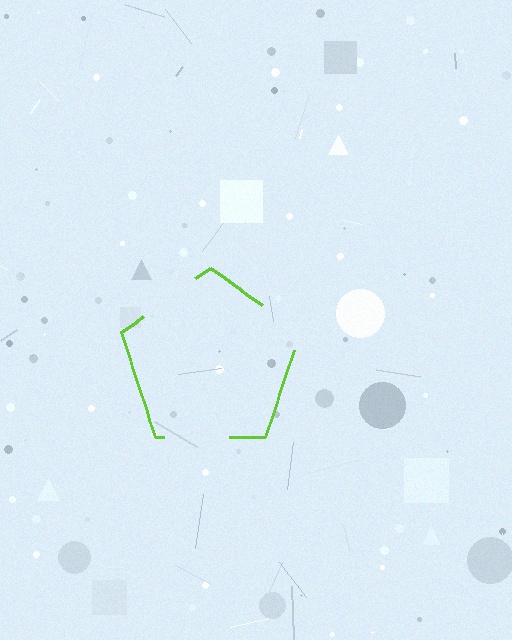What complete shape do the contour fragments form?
The contour fragments form a pentagon.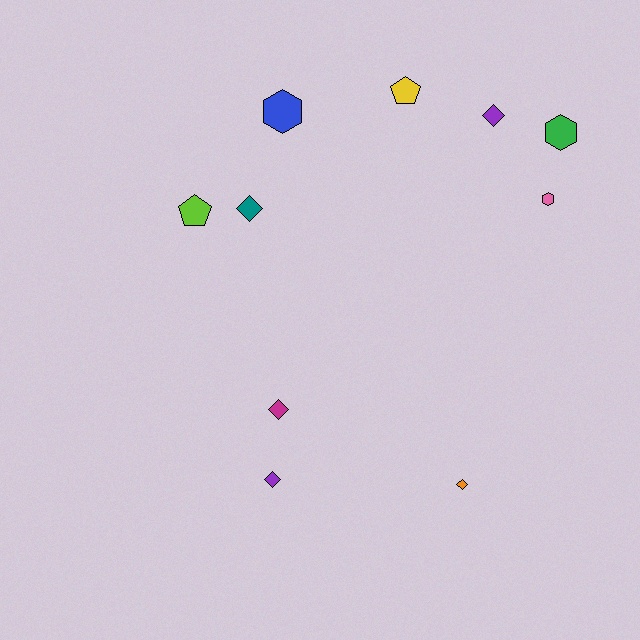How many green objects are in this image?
There is 1 green object.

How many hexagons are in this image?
There are 3 hexagons.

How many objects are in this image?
There are 10 objects.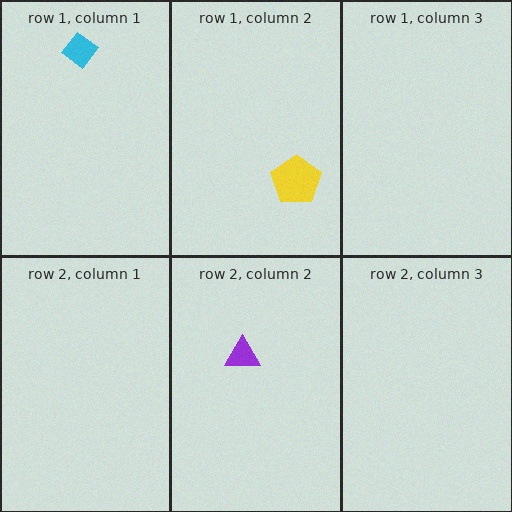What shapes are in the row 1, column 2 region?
The yellow pentagon.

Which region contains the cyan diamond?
The row 1, column 1 region.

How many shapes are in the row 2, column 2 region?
1.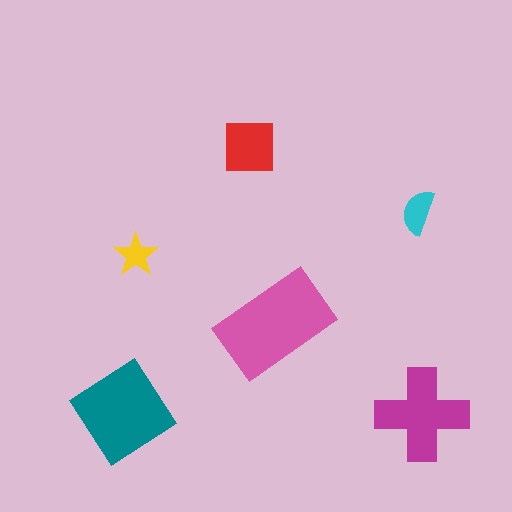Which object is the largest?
The pink rectangle.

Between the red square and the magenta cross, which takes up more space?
The magenta cross.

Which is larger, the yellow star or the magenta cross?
The magenta cross.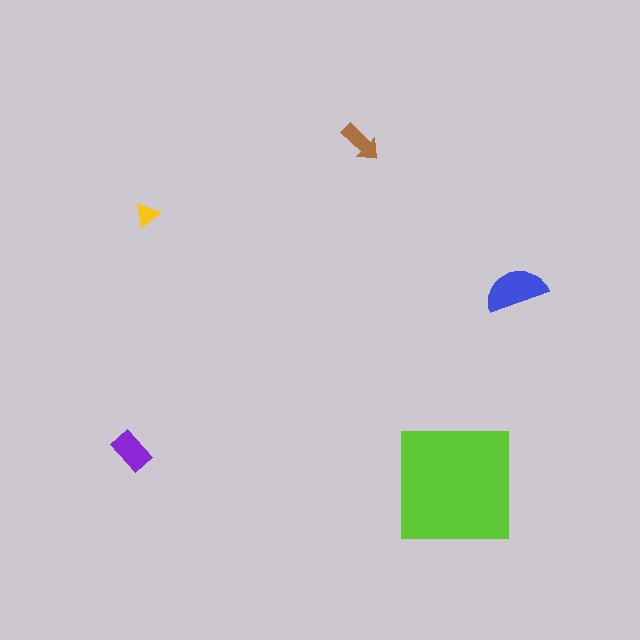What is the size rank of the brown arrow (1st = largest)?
4th.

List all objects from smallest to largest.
The yellow triangle, the brown arrow, the purple rectangle, the blue semicircle, the lime square.